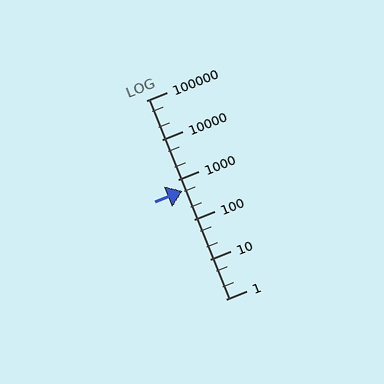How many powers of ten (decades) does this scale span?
The scale spans 5 decades, from 1 to 100000.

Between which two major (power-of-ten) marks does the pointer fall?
The pointer is between 100 and 1000.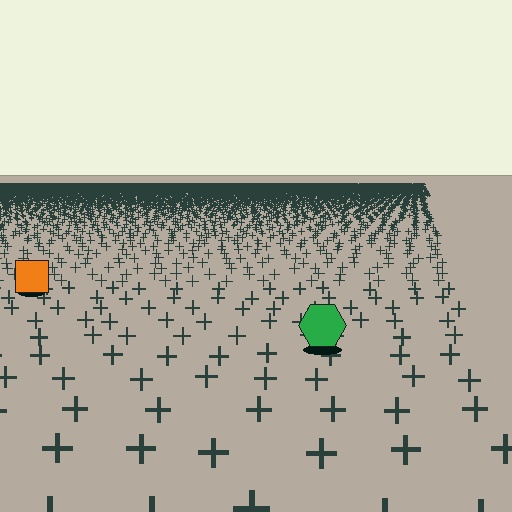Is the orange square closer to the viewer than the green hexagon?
No. The green hexagon is closer — you can tell from the texture gradient: the ground texture is coarser near it.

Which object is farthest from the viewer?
The orange square is farthest from the viewer. It appears smaller and the ground texture around it is denser.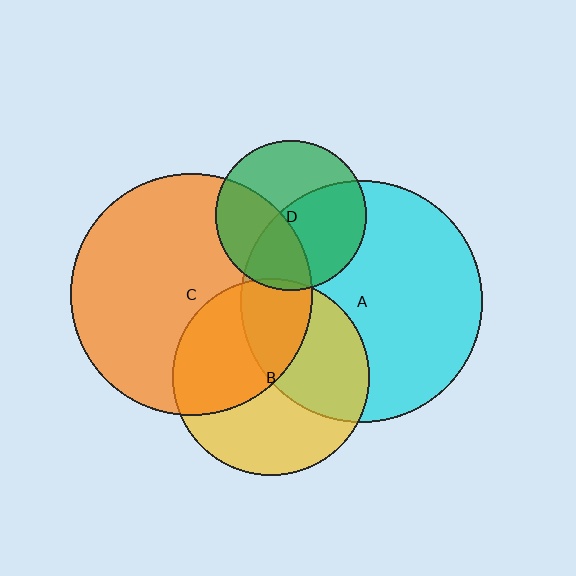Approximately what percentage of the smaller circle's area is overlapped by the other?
Approximately 5%.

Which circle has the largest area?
Circle C (orange).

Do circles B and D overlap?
Yes.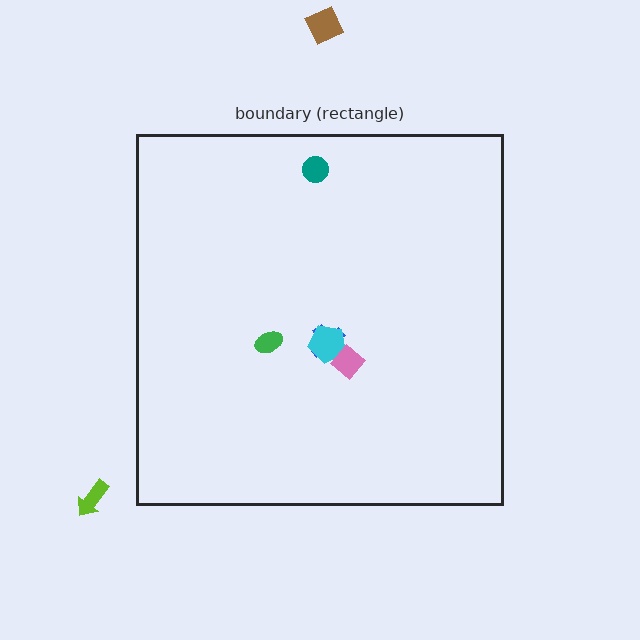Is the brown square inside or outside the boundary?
Outside.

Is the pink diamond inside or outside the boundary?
Inside.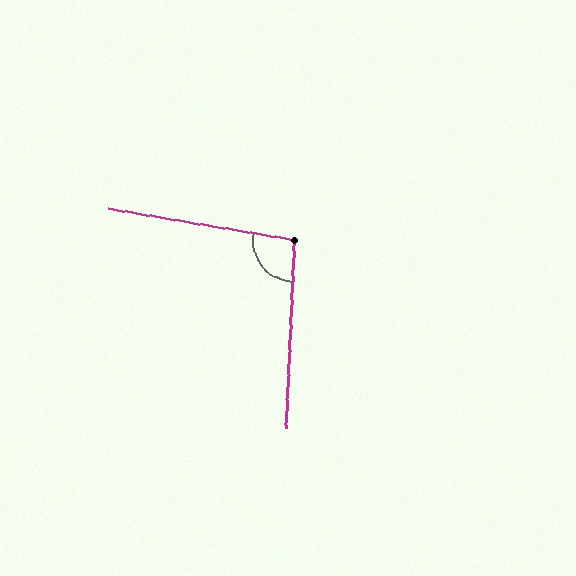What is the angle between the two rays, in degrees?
Approximately 97 degrees.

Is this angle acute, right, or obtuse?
It is obtuse.